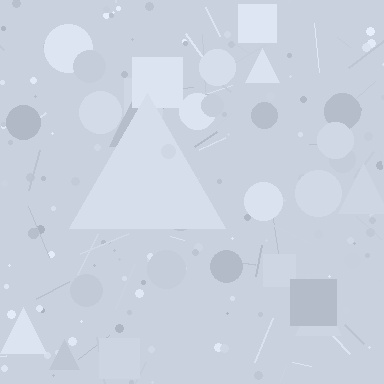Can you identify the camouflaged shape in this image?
The camouflaged shape is a triangle.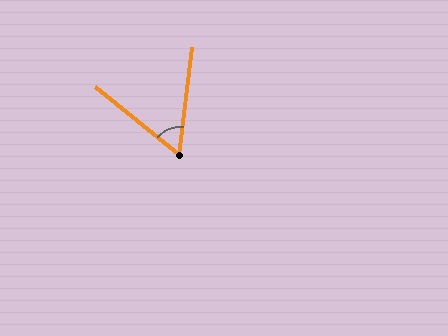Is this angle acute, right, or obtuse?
It is acute.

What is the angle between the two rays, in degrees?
Approximately 58 degrees.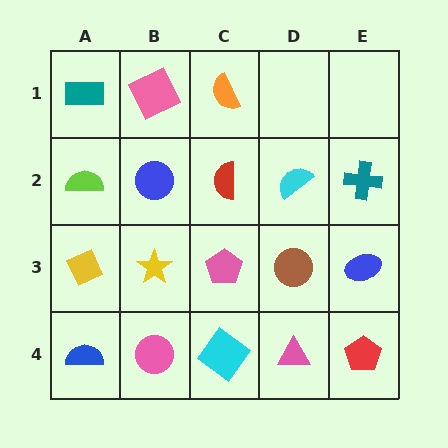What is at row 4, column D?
A pink triangle.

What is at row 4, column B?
A pink circle.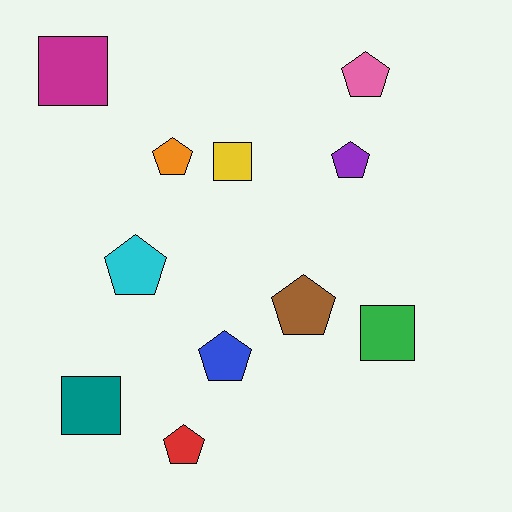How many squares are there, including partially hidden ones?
There are 4 squares.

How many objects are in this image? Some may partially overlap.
There are 11 objects.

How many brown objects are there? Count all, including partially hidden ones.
There is 1 brown object.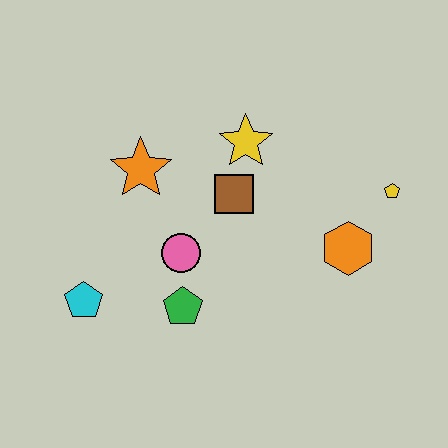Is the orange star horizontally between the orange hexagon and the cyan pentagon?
Yes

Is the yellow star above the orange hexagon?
Yes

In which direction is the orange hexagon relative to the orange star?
The orange hexagon is to the right of the orange star.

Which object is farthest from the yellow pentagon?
The cyan pentagon is farthest from the yellow pentagon.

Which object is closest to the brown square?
The yellow star is closest to the brown square.